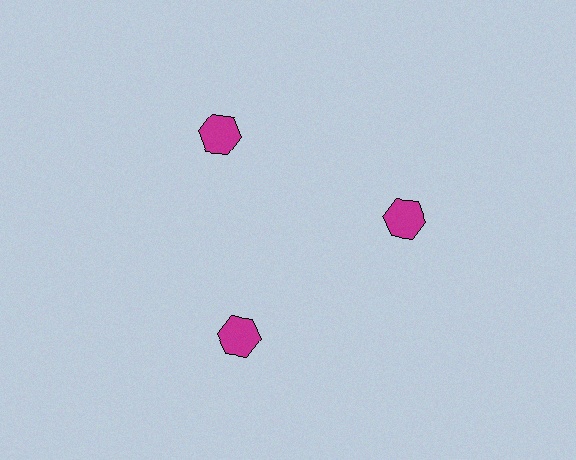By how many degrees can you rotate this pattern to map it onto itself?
The pattern maps onto itself every 120 degrees of rotation.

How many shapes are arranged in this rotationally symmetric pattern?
There are 3 shapes, arranged in 3 groups of 1.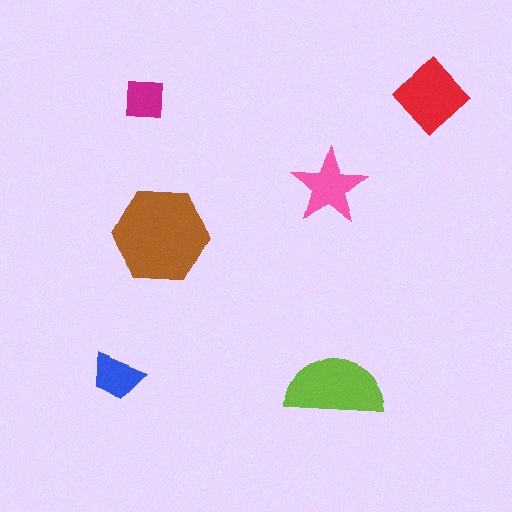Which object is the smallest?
The magenta square.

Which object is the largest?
The brown hexagon.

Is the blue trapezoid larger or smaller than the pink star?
Smaller.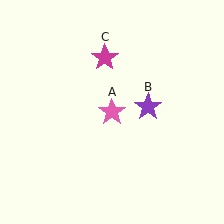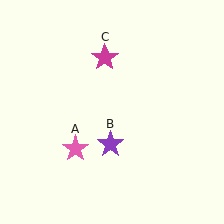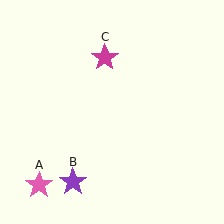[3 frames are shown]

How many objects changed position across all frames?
2 objects changed position: pink star (object A), purple star (object B).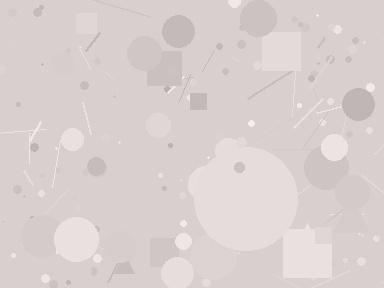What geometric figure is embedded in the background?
A circle is embedded in the background.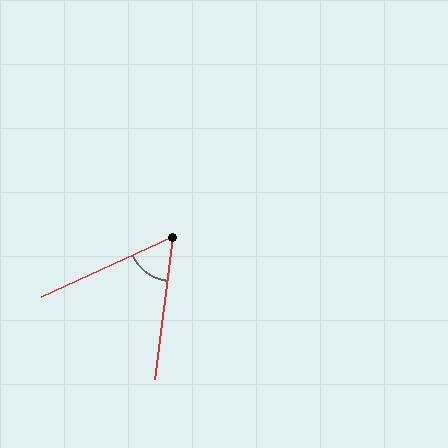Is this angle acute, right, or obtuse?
It is acute.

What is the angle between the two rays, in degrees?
Approximately 58 degrees.